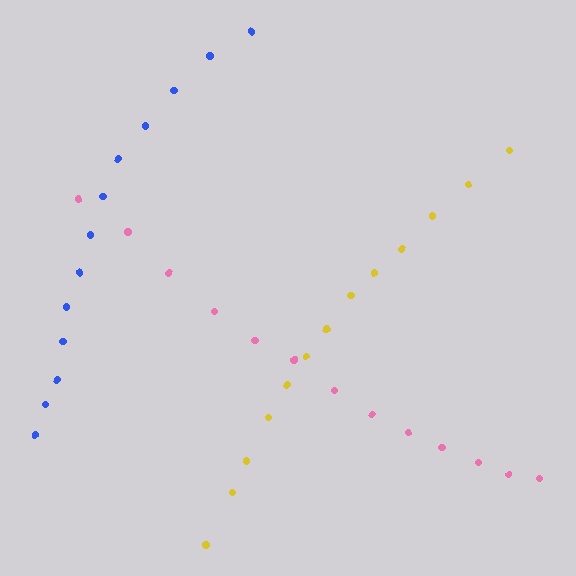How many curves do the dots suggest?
There are 3 distinct paths.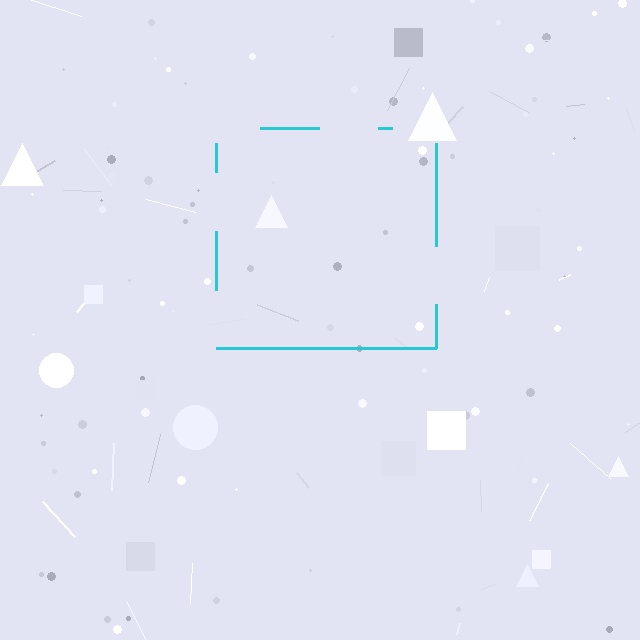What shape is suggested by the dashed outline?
The dashed outline suggests a square.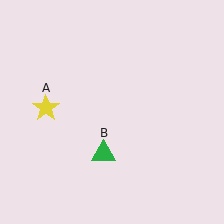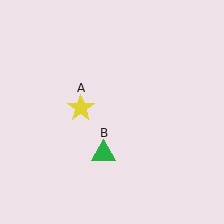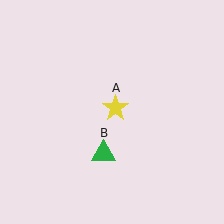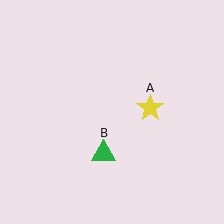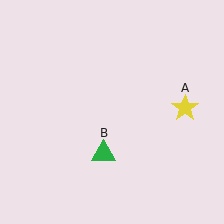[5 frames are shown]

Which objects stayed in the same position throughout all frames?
Green triangle (object B) remained stationary.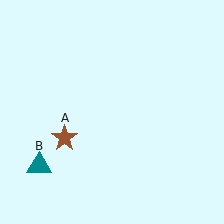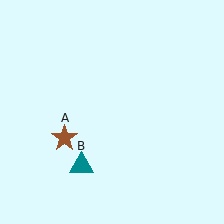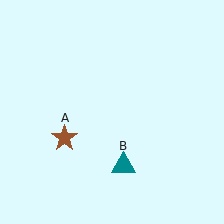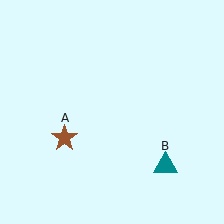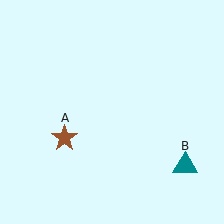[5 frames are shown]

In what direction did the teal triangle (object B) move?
The teal triangle (object B) moved right.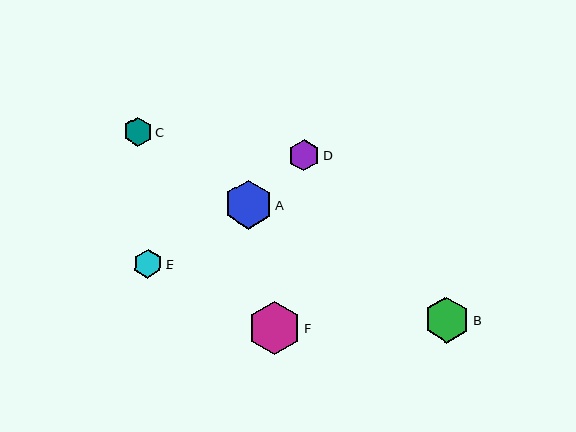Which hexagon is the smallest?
Hexagon E is the smallest with a size of approximately 29 pixels.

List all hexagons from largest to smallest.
From largest to smallest: F, A, B, D, C, E.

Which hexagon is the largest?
Hexagon F is the largest with a size of approximately 53 pixels.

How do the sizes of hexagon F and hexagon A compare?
Hexagon F and hexagon A are approximately the same size.